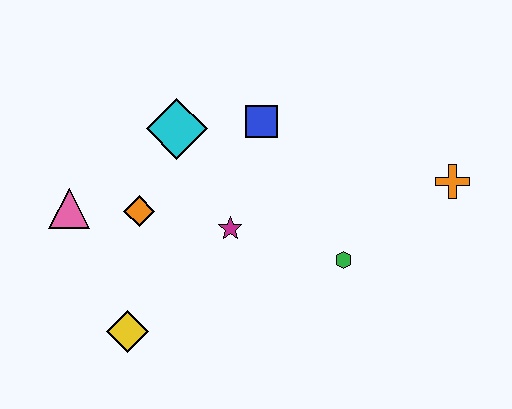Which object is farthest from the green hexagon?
The pink triangle is farthest from the green hexagon.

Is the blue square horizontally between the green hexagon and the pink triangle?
Yes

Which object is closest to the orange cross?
The green hexagon is closest to the orange cross.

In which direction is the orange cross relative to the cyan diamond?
The orange cross is to the right of the cyan diamond.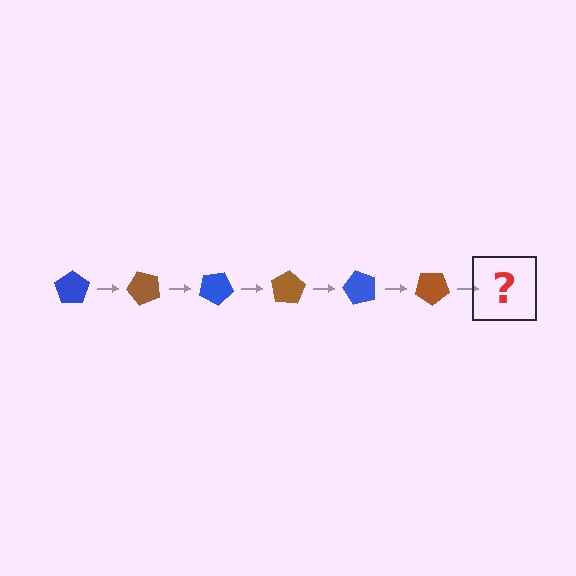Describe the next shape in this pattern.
It should be a blue pentagon, rotated 300 degrees from the start.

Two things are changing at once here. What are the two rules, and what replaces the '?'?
The two rules are that it rotates 50 degrees each step and the color cycles through blue and brown. The '?' should be a blue pentagon, rotated 300 degrees from the start.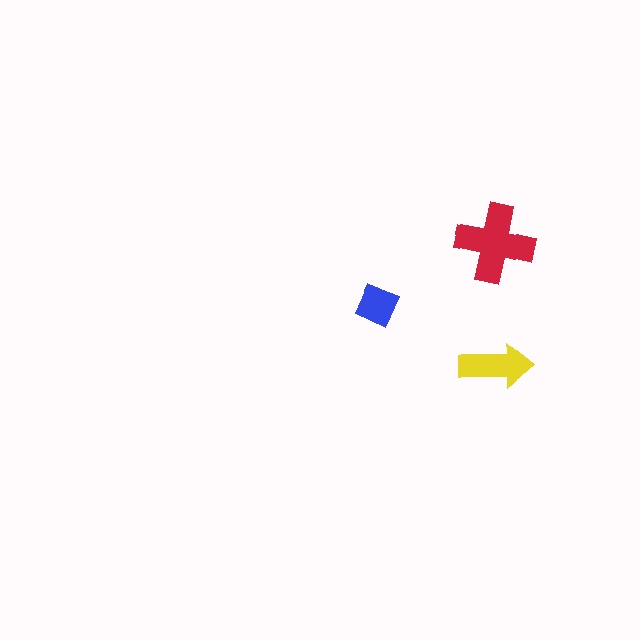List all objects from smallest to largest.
The blue diamond, the yellow arrow, the red cross.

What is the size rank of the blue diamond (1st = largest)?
3rd.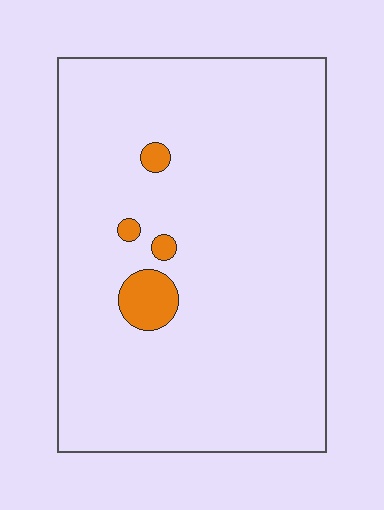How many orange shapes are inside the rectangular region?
4.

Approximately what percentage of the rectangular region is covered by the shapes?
Approximately 5%.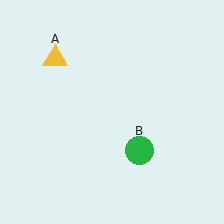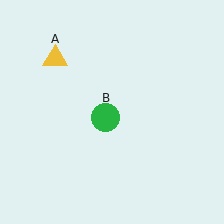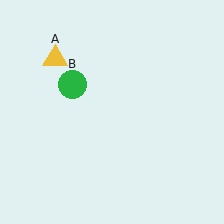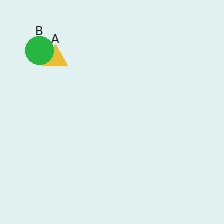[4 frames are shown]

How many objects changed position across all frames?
1 object changed position: green circle (object B).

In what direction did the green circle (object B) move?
The green circle (object B) moved up and to the left.